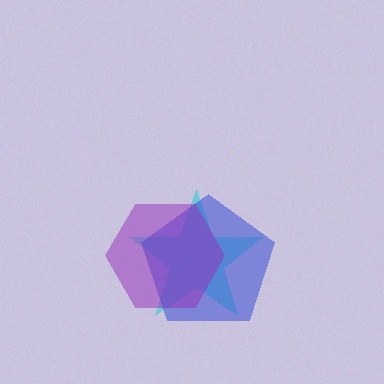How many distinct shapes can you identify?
There are 3 distinct shapes: a cyan star, a blue pentagon, a purple hexagon.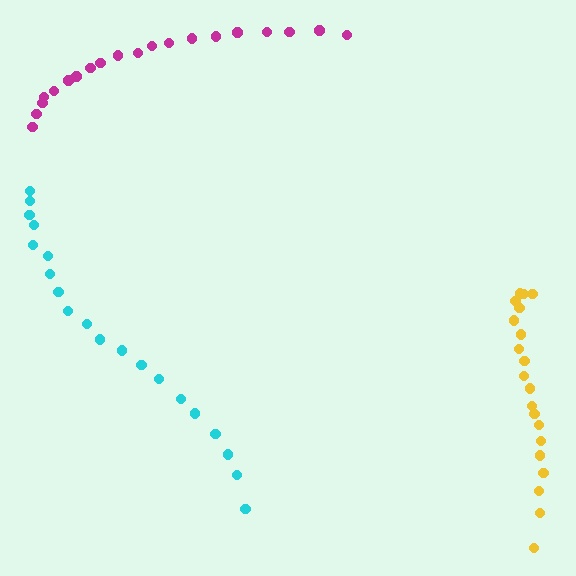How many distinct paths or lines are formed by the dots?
There are 3 distinct paths.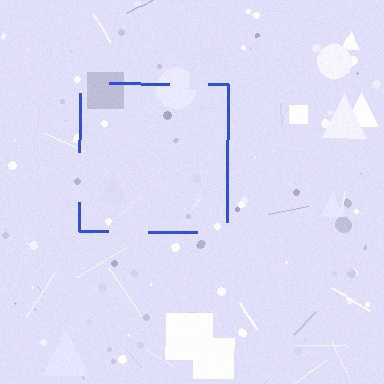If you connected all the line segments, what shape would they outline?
They would outline a square.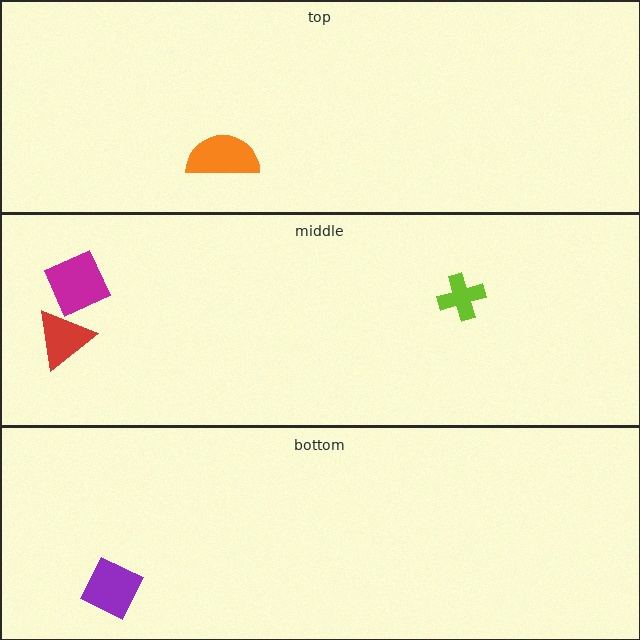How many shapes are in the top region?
1.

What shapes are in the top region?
The orange semicircle.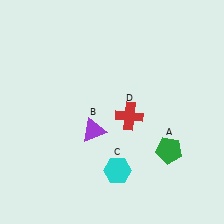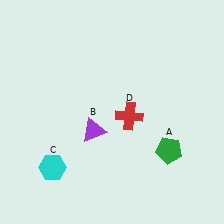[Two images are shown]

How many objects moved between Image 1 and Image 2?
1 object moved between the two images.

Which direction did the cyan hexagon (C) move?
The cyan hexagon (C) moved left.